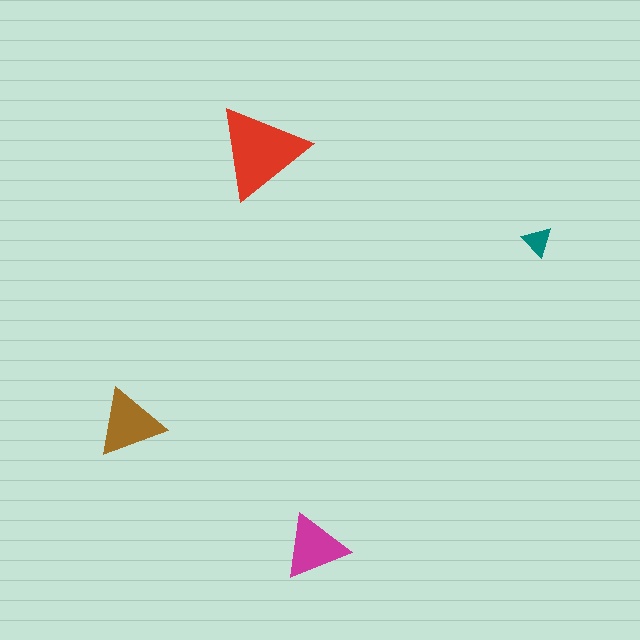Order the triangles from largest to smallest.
the red one, the brown one, the magenta one, the teal one.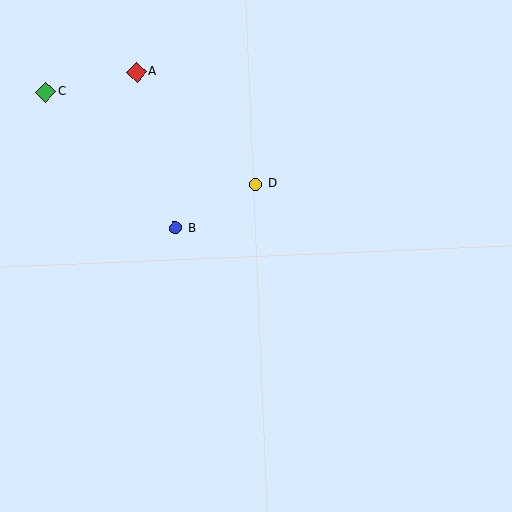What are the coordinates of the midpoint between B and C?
The midpoint between B and C is at (111, 160).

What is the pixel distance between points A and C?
The distance between A and C is 93 pixels.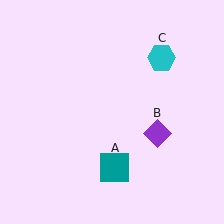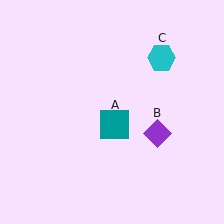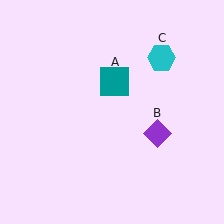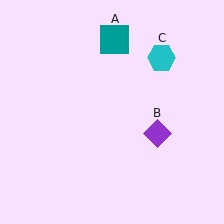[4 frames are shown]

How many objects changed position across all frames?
1 object changed position: teal square (object A).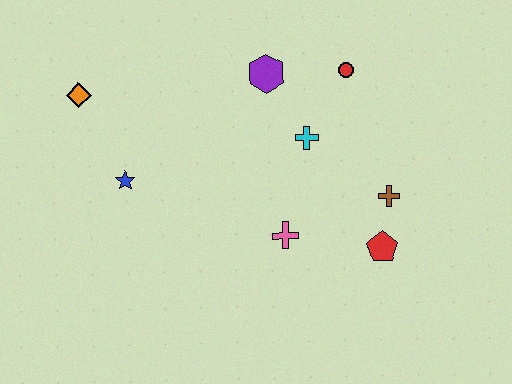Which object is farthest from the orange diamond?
The red pentagon is farthest from the orange diamond.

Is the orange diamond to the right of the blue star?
No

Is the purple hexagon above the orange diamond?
Yes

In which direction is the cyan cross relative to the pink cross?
The cyan cross is above the pink cross.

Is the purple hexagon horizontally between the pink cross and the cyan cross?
No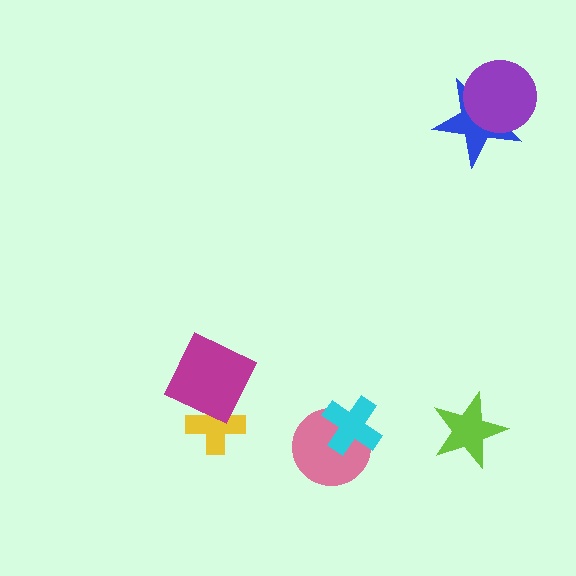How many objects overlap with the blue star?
1 object overlaps with the blue star.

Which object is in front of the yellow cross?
The magenta diamond is in front of the yellow cross.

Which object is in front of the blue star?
The purple circle is in front of the blue star.